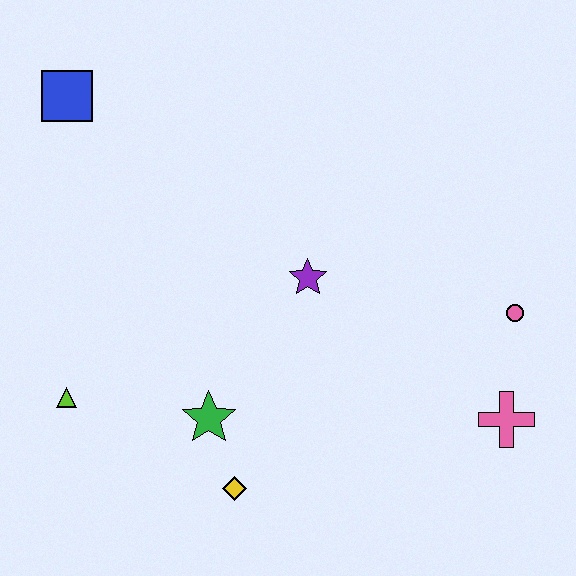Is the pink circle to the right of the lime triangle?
Yes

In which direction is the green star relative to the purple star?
The green star is below the purple star.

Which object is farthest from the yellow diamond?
The blue square is farthest from the yellow diamond.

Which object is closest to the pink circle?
The pink cross is closest to the pink circle.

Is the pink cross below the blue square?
Yes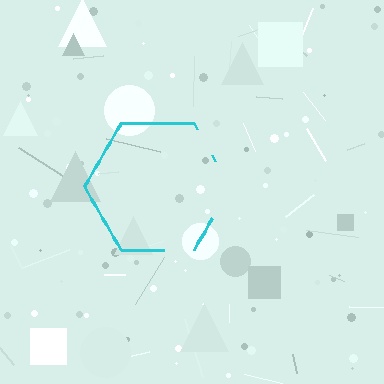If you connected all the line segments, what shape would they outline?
They would outline a hexagon.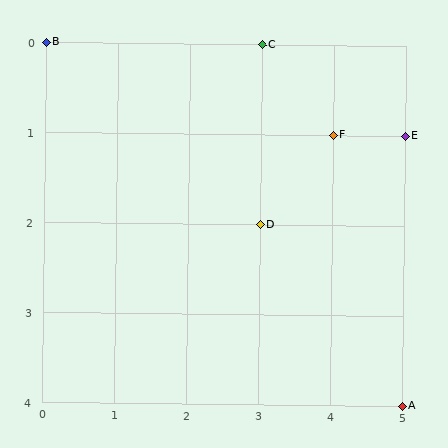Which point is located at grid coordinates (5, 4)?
Point A is at (5, 4).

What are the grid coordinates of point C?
Point C is at grid coordinates (3, 0).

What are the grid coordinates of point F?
Point F is at grid coordinates (4, 1).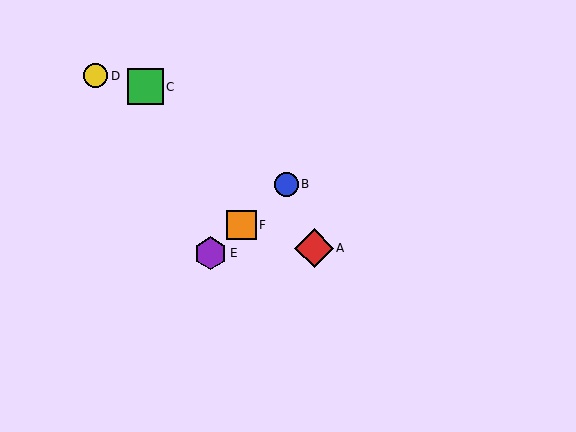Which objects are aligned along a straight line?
Objects B, E, F are aligned along a straight line.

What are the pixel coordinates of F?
Object F is at (242, 225).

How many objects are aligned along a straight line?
3 objects (B, E, F) are aligned along a straight line.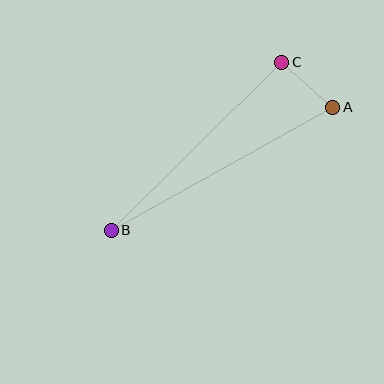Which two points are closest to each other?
Points A and C are closest to each other.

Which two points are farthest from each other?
Points A and B are farthest from each other.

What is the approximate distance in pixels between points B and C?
The distance between B and C is approximately 239 pixels.